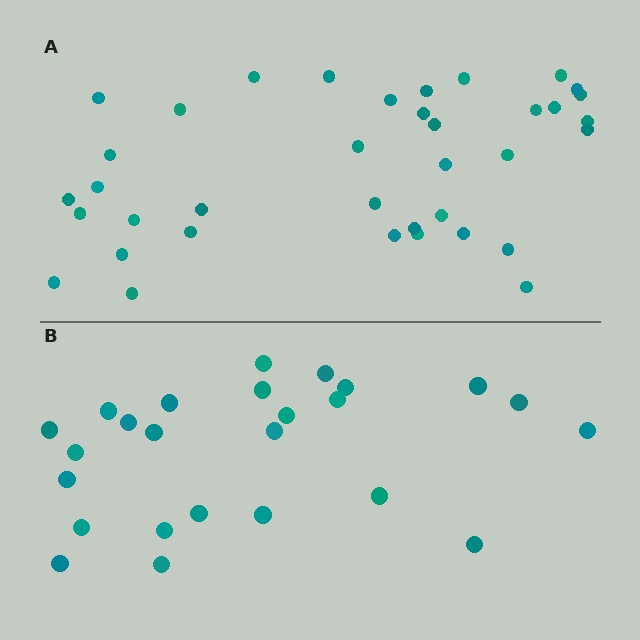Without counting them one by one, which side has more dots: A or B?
Region A (the top region) has more dots.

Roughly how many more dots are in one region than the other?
Region A has roughly 12 or so more dots than region B.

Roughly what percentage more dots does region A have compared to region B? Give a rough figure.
About 50% more.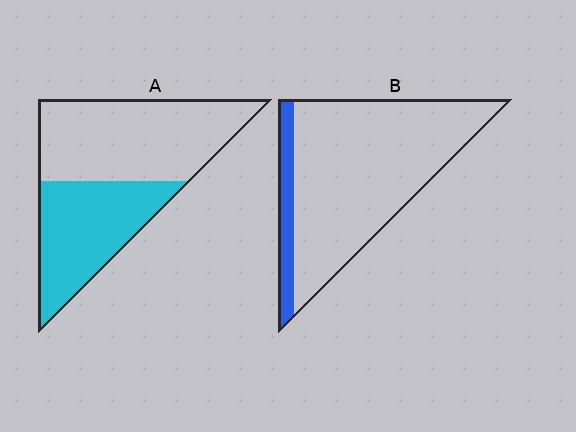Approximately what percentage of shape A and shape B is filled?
A is approximately 40% and B is approximately 15%.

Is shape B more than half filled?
No.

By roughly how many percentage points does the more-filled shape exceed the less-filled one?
By roughly 30 percentage points (A over B).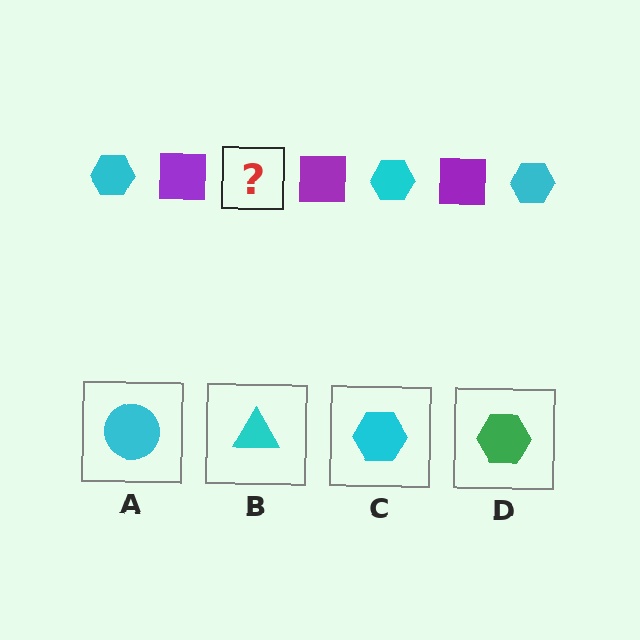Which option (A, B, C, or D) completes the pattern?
C.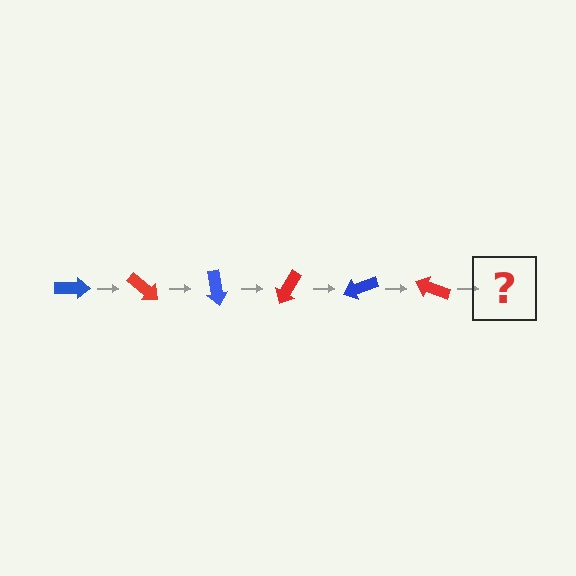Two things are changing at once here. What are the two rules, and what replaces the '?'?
The two rules are that it rotates 40 degrees each step and the color cycles through blue and red. The '?' should be a blue arrow, rotated 240 degrees from the start.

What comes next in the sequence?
The next element should be a blue arrow, rotated 240 degrees from the start.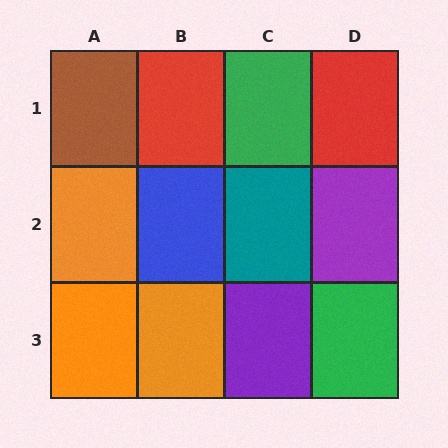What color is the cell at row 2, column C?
Teal.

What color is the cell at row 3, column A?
Orange.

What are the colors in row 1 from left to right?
Brown, red, green, red.